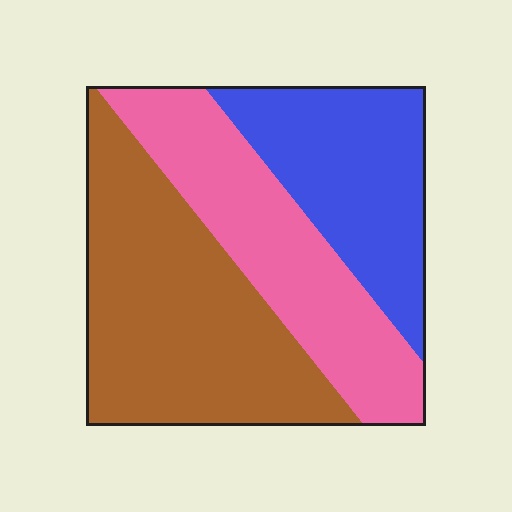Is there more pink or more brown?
Brown.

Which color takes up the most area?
Brown, at roughly 40%.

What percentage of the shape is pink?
Pink takes up about one third (1/3) of the shape.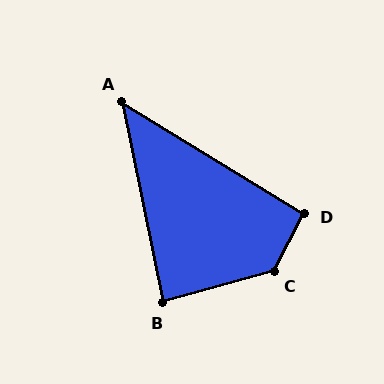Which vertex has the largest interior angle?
C, at approximately 133 degrees.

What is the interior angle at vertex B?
Approximately 86 degrees (approximately right).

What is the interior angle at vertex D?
Approximately 94 degrees (approximately right).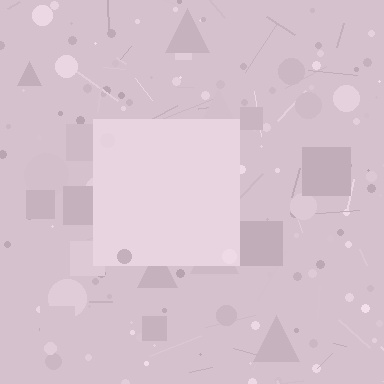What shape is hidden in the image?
A square is hidden in the image.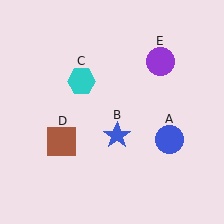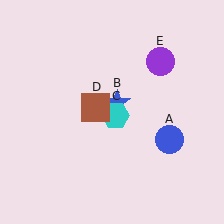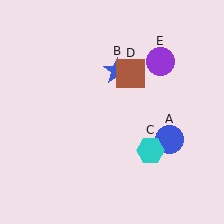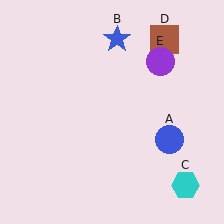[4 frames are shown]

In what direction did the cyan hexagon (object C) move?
The cyan hexagon (object C) moved down and to the right.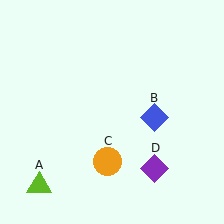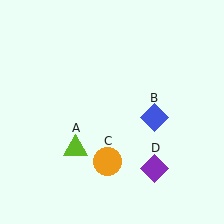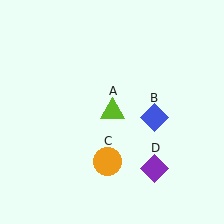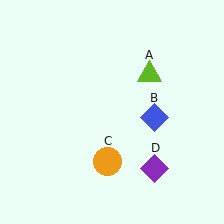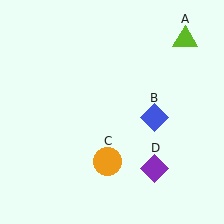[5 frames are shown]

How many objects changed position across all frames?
1 object changed position: lime triangle (object A).